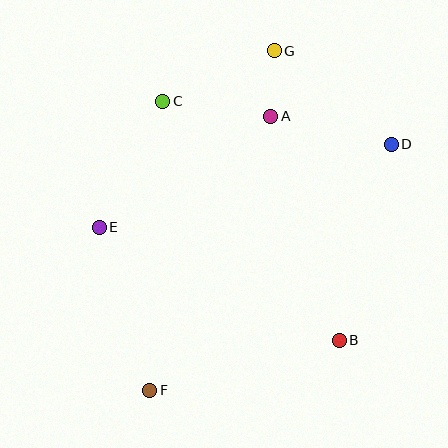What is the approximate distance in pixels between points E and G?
The distance between E and G is approximately 249 pixels.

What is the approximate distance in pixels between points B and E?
The distance between B and E is approximately 265 pixels.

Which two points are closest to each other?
Points A and G are closest to each other.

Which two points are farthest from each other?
Points F and G are farthest from each other.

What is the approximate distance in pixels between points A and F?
The distance between A and F is approximately 299 pixels.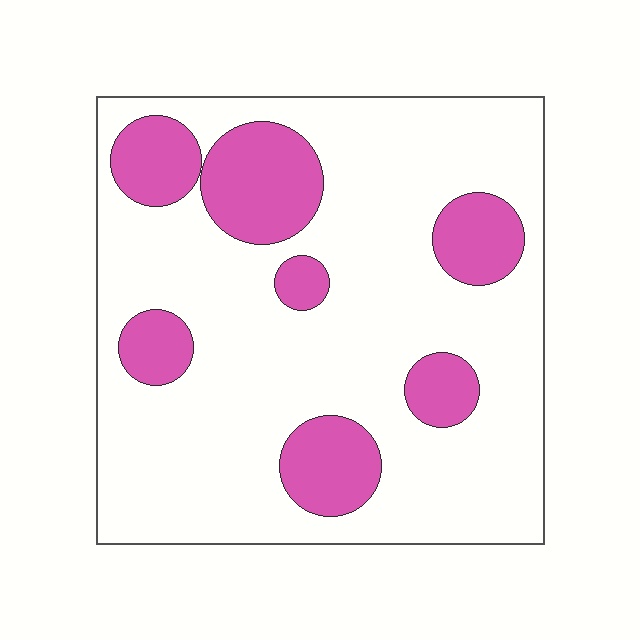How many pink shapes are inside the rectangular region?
7.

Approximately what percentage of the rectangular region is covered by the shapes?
Approximately 20%.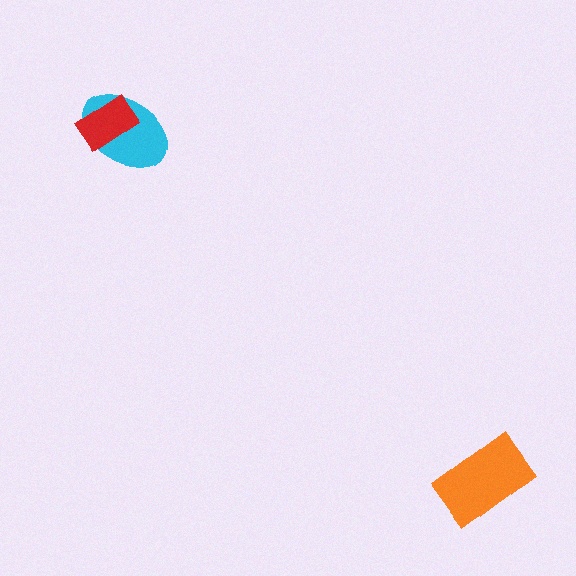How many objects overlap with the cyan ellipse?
1 object overlaps with the cyan ellipse.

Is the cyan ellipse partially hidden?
Yes, it is partially covered by another shape.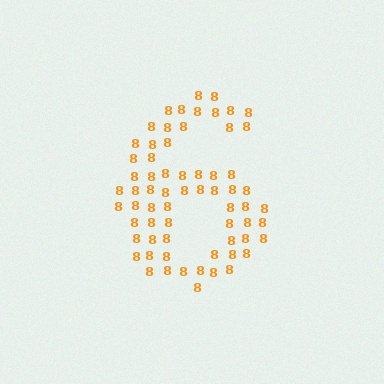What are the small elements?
The small elements are digit 8's.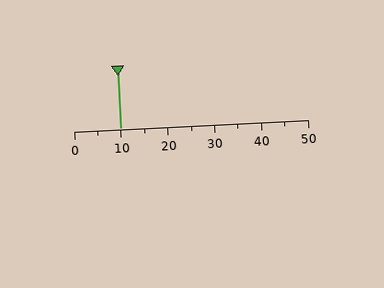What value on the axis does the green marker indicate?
The marker indicates approximately 10.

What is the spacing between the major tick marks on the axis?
The major ticks are spaced 10 apart.